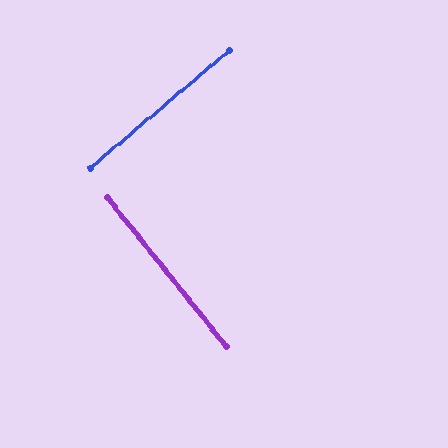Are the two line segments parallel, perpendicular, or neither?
Perpendicular — they meet at approximately 88°.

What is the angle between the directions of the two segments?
Approximately 88 degrees.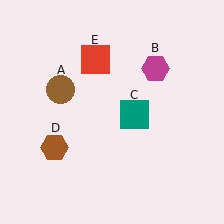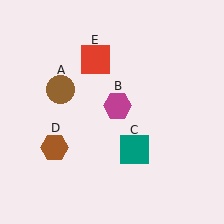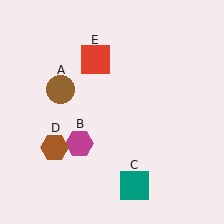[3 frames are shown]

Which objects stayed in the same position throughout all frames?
Brown circle (object A) and brown hexagon (object D) and red square (object E) remained stationary.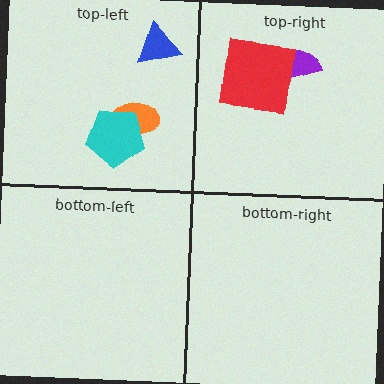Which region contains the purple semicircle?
The top-right region.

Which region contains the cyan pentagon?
The top-left region.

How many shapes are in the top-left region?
3.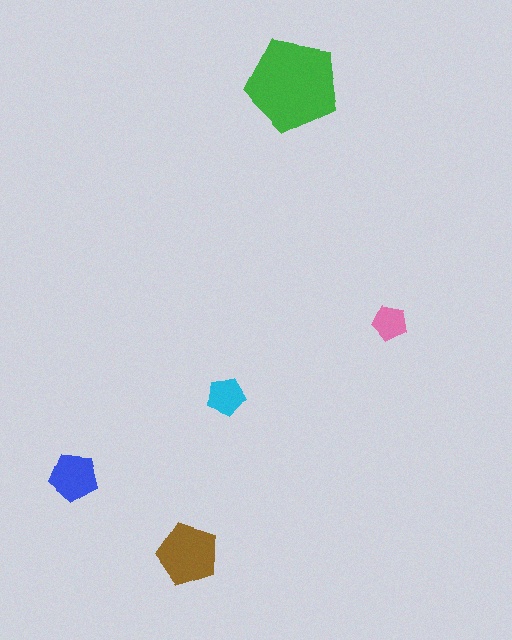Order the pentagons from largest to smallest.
the green one, the brown one, the blue one, the cyan one, the pink one.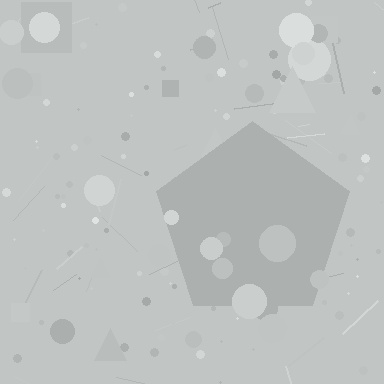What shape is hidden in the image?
A pentagon is hidden in the image.